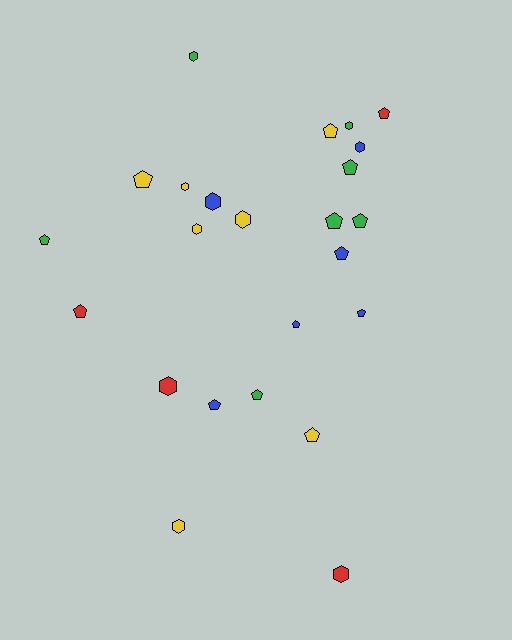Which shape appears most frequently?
Pentagon, with 14 objects.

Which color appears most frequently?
Yellow, with 7 objects.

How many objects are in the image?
There are 24 objects.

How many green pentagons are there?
There are 5 green pentagons.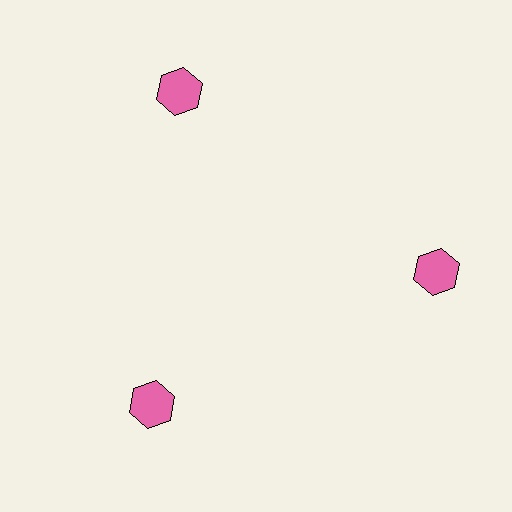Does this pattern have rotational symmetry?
Yes, this pattern has 3-fold rotational symmetry. It looks the same after rotating 120 degrees around the center.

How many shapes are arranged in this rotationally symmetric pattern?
There are 3 shapes, arranged in 3 groups of 1.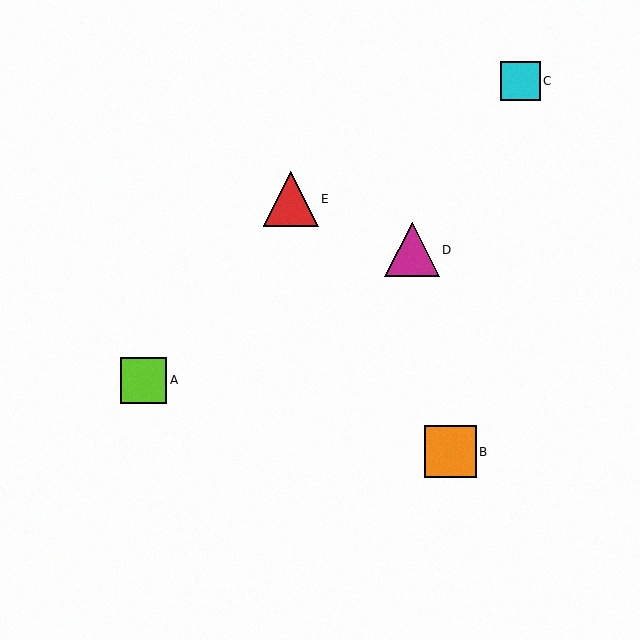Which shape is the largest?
The red triangle (labeled E) is the largest.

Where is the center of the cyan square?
The center of the cyan square is at (520, 81).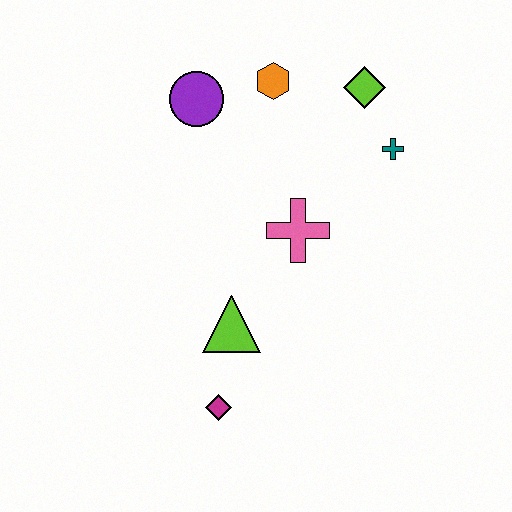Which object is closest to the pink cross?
The lime triangle is closest to the pink cross.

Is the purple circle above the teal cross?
Yes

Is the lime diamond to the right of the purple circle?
Yes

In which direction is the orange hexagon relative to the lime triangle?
The orange hexagon is above the lime triangle.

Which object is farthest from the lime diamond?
The magenta diamond is farthest from the lime diamond.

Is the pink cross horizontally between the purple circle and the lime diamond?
Yes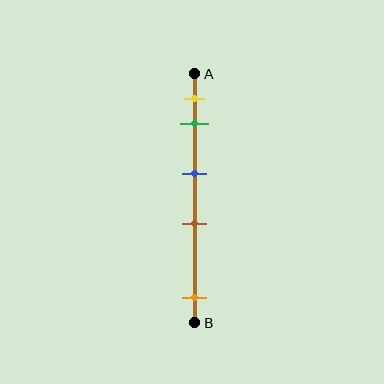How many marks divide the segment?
There are 5 marks dividing the segment.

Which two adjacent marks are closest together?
The yellow and green marks are the closest adjacent pair.